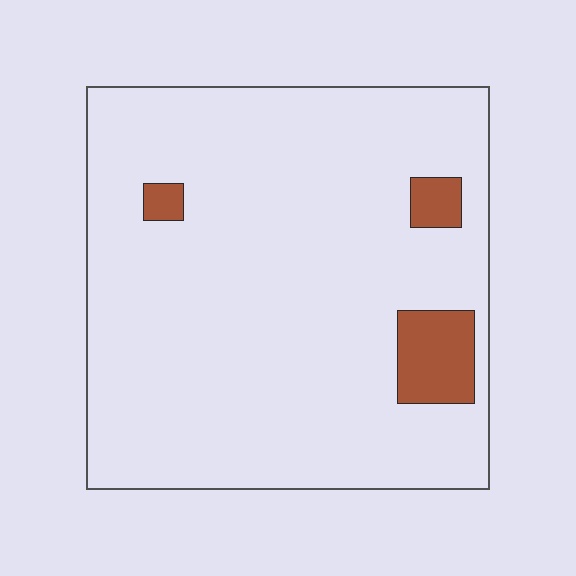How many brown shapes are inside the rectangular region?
3.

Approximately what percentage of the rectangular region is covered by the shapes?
Approximately 5%.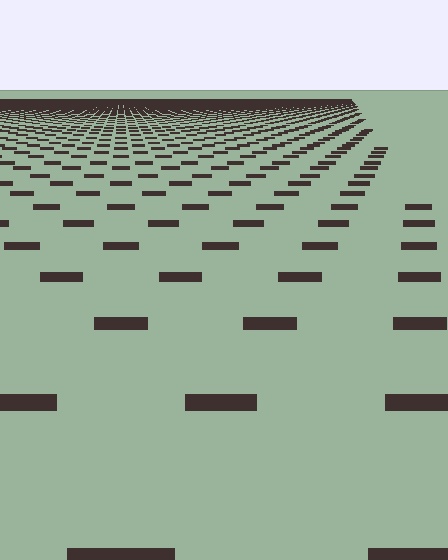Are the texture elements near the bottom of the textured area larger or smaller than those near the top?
Larger. Near the bottom, elements are closer to the viewer and appear at a bigger on-screen size.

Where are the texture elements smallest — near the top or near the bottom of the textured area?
Near the top.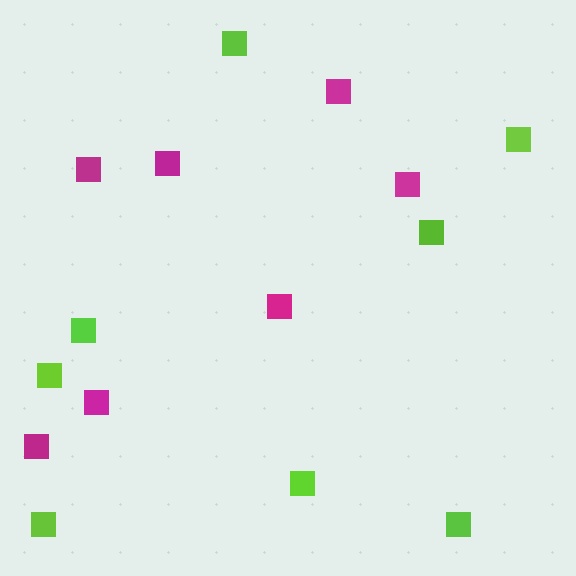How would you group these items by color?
There are 2 groups: one group of magenta squares (7) and one group of lime squares (8).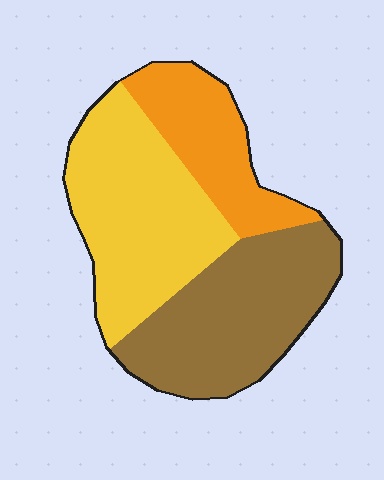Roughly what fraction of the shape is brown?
Brown takes up between a quarter and a half of the shape.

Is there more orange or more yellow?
Yellow.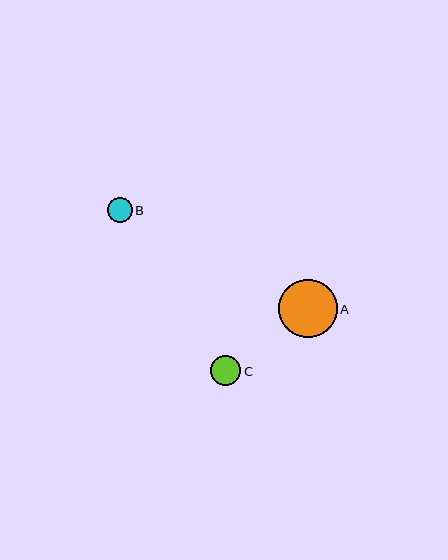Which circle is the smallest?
Circle B is the smallest with a size of approximately 25 pixels.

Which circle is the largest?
Circle A is the largest with a size of approximately 58 pixels.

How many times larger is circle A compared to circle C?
Circle A is approximately 1.9 times the size of circle C.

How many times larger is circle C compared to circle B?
Circle C is approximately 1.2 times the size of circle B.